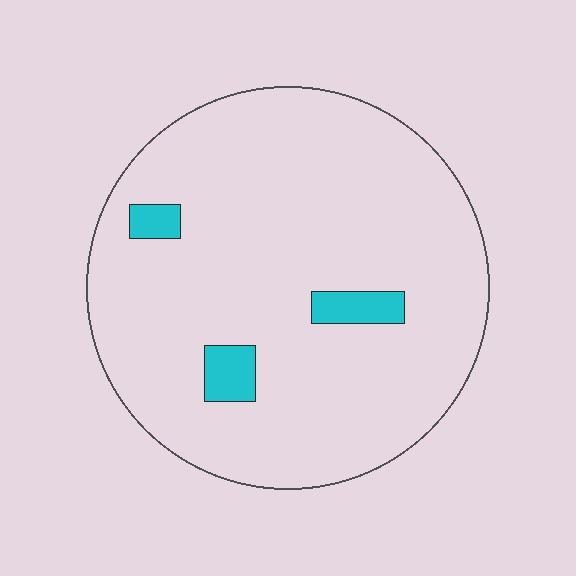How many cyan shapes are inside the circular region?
3.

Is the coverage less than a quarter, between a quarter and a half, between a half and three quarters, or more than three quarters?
Less than a quarter.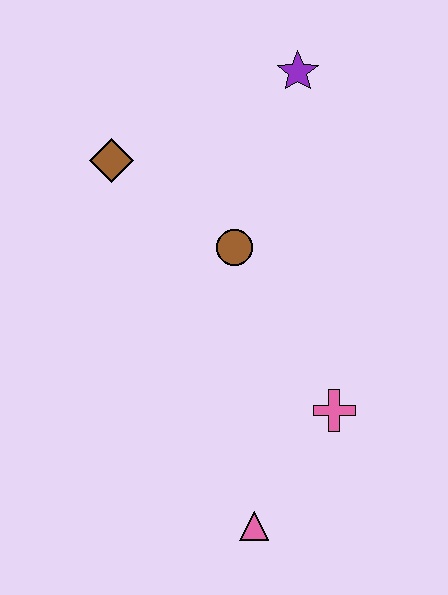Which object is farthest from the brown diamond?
The pink triangle is farthest from the brown diamond.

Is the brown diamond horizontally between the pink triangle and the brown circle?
No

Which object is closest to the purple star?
The brown circle is closest to the purple star.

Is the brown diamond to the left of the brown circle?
Yes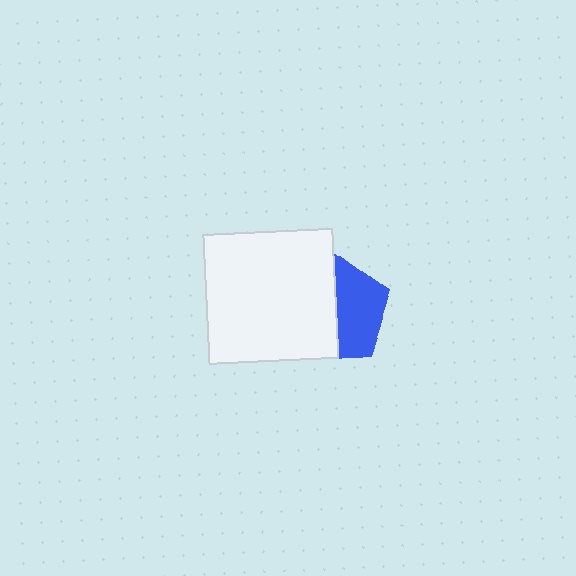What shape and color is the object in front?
The object in front is a white square.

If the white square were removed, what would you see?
You would see the complete blue pentagon.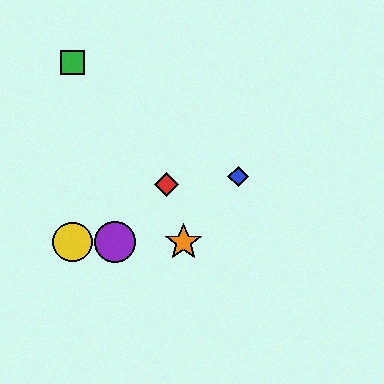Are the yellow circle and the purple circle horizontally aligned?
Yes, both are at y≈242.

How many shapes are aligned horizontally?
3 shapes (the yellow circle, the purple circle, the orange star) are aligned horizontally.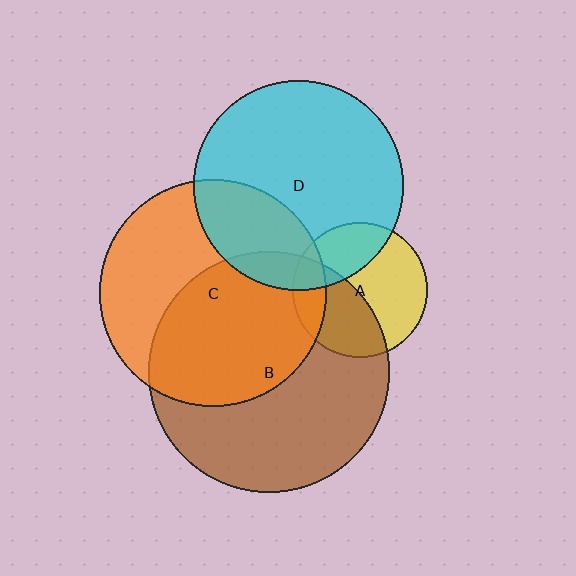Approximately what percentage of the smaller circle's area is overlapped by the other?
Approximately 30%.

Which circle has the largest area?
Circle B (brown).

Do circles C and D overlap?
Yes.